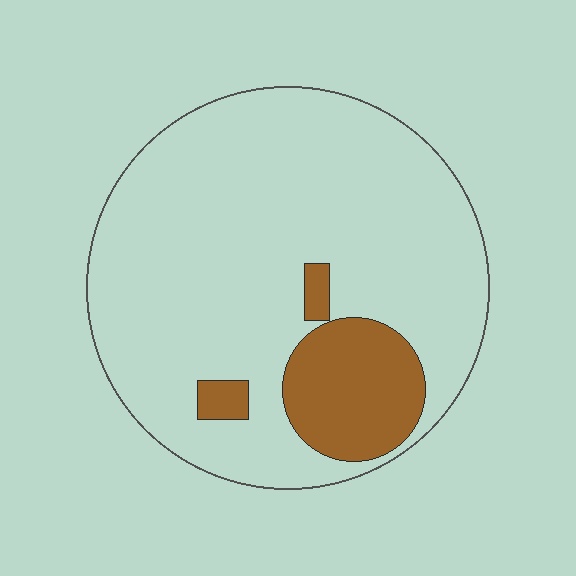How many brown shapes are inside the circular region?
3.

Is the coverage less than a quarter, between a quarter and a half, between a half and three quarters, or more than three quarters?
Less than a quarter.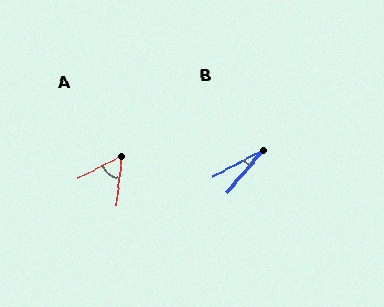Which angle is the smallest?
B, at approximately 22 degrees.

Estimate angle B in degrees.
Approximately 22 degrees.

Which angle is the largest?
A, at approximately 58 degrees.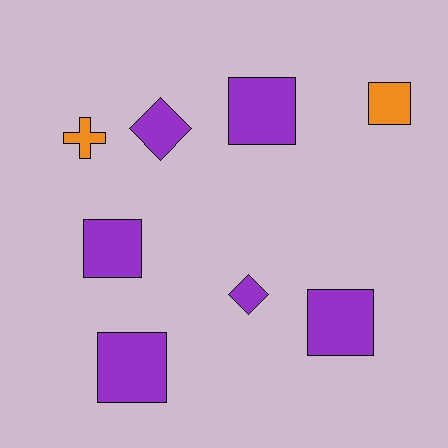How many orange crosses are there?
There is 1 orange cross.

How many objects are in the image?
There are 8 objects.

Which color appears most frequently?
Purple, with 6 objects.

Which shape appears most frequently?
Square, with 5 objects.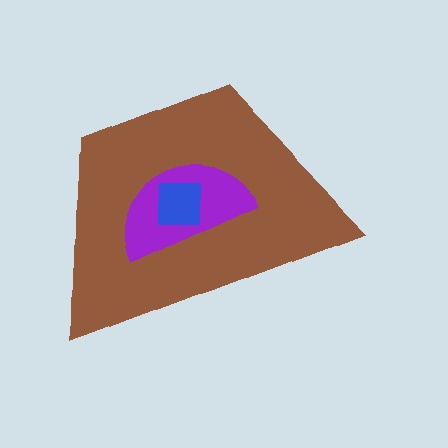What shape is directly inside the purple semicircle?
The blue square.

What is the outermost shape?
The brown trapezoid.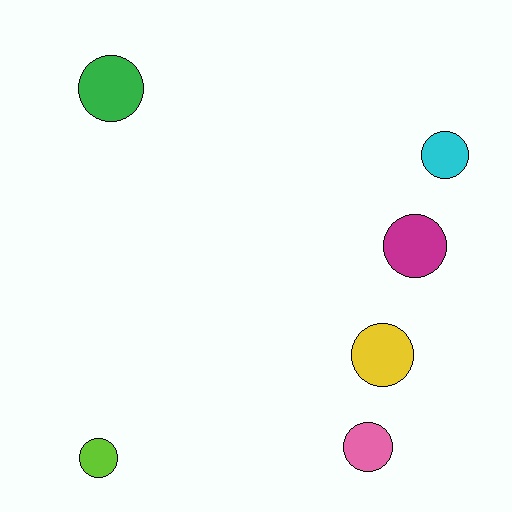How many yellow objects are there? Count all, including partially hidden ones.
There is 1 yellow object.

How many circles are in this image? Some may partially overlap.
There are 6 circles.